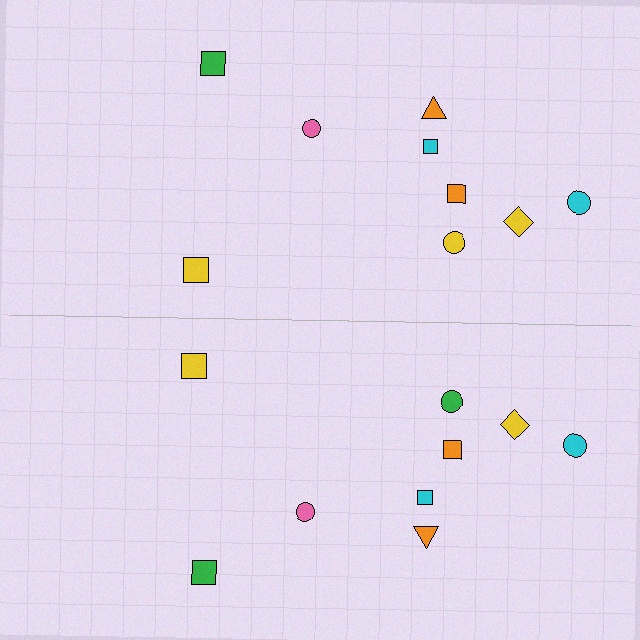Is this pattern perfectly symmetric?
No, the pattern is not perfectly symmetric. The green circle on the bottom side breaks the symmetry — its mirror counterpart is yellow.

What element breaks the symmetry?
The green circle on the bottom side breaks the symmetry — its mirror counterpart is yellow.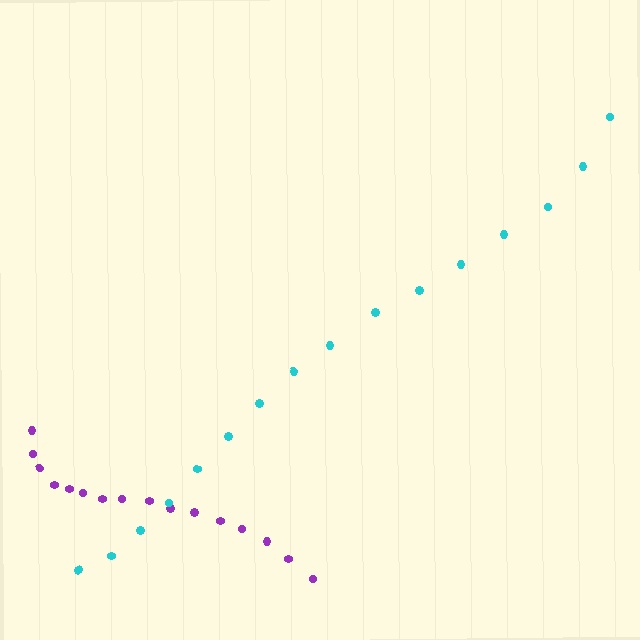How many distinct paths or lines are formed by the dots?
There are 2 distinct paths.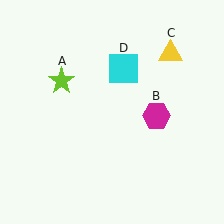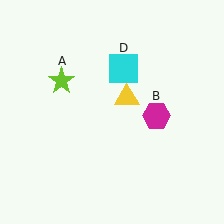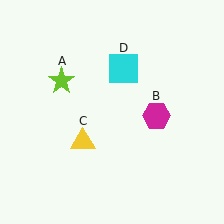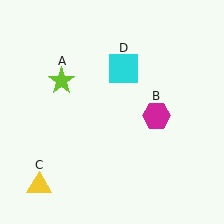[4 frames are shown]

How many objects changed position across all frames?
1 object changed position: yellow triangle (object C).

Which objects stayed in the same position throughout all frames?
Lime star (object A) and magenta hexagon (object B) and cyan square (object D) remained stationary.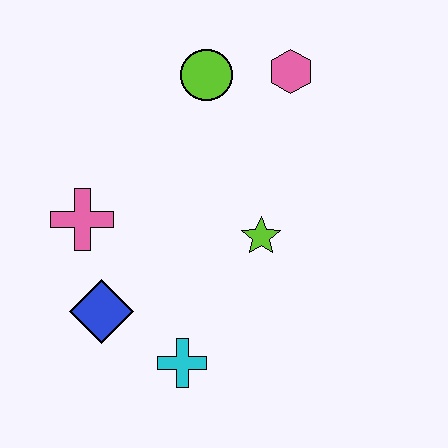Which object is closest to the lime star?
The cyan cross is closest to the lime star.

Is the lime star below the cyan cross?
No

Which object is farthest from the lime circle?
The cyan cross is farthest from the lime circle.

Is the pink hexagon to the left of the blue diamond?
No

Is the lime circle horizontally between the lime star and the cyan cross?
Yes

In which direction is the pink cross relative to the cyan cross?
The pink cross is above the cyan cross.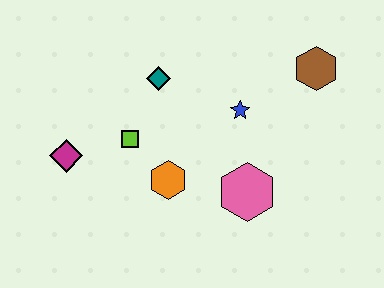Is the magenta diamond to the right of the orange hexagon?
No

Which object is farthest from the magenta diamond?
The brown hexagon is farthest from the magenta diamond.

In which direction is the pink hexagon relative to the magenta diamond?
The pink hexagon is to the right of the magenta diamond.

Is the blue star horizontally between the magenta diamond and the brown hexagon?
Yes